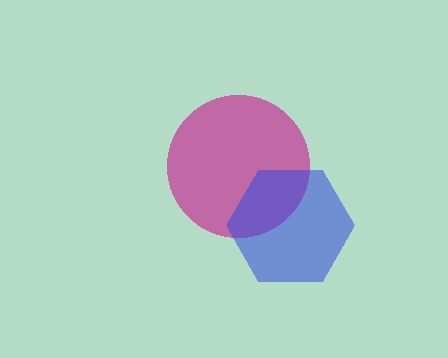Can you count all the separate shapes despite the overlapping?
Yes, there are 2 separate shapes.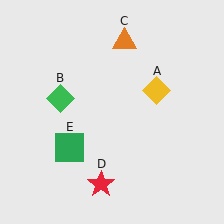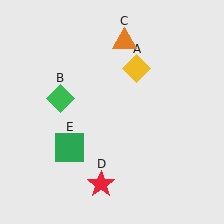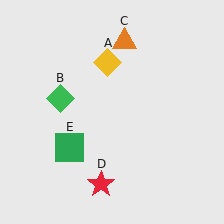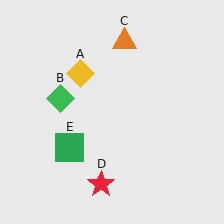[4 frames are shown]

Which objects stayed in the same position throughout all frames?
Green diamond (object B) and orange triangle (object C) and red star (object D) and green square (object E) remained stationary.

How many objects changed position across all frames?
1 object changed position: yellow diamond (object A).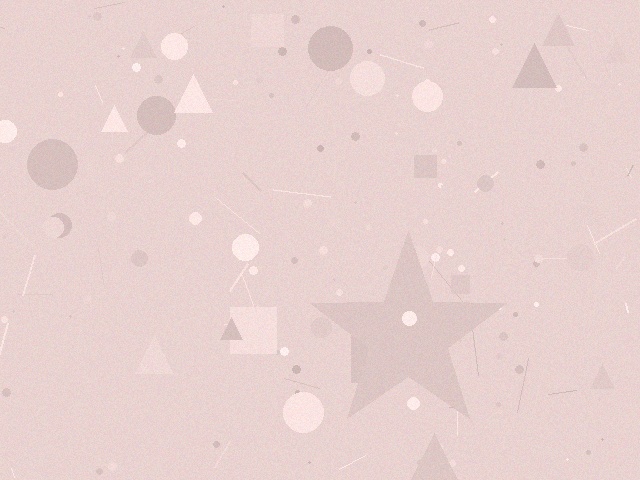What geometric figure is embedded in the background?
A star is embedded in the background.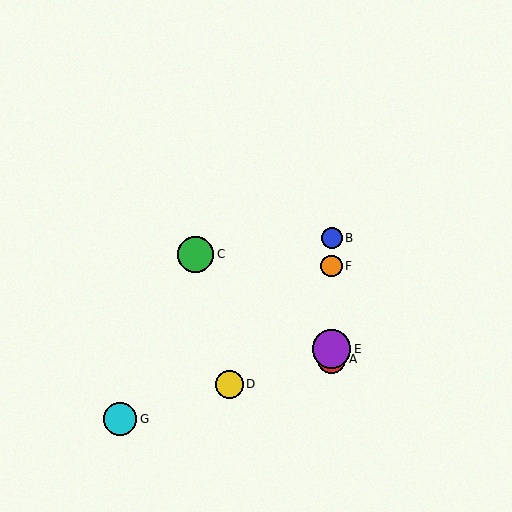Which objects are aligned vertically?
Objects A, B, E, F are aligned vertically.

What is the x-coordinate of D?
Object D is at x≈229.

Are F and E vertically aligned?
Yes, both are at x≈332.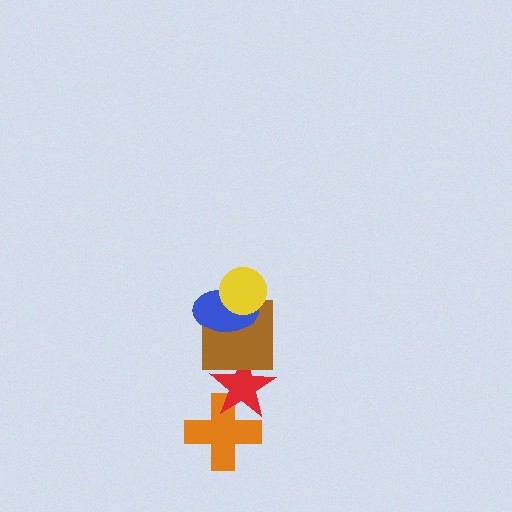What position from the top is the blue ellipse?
The blue ellipse is 2nd from the top.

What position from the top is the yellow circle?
The yellow circle is 1st from the top.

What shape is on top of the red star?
The brown square is on top of the red star.